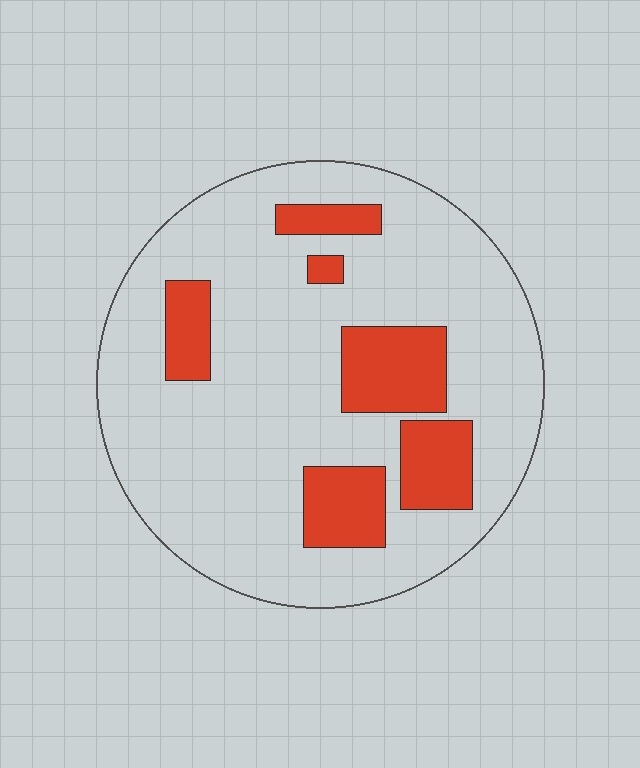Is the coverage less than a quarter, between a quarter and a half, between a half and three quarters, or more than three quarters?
Less than a quarter.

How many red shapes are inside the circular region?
6.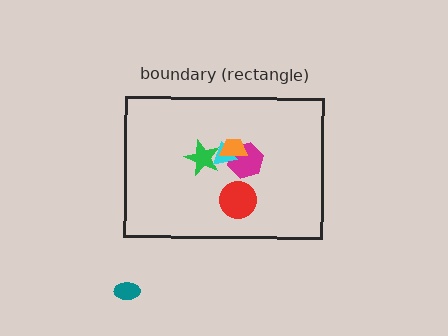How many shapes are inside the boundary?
5 inside, 1 outside.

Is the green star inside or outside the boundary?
Inside.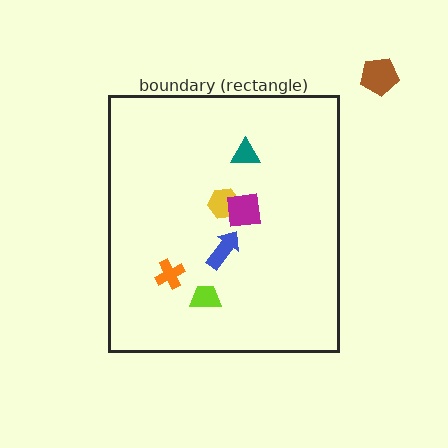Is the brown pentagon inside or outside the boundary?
Outside.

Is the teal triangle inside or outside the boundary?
Inside.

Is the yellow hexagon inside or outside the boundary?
Inside.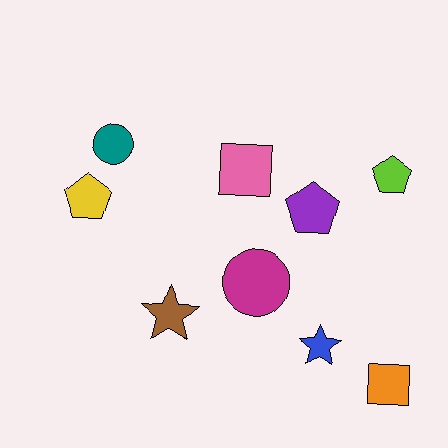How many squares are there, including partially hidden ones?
There are 2 squares.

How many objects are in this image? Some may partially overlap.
There are 9 objects.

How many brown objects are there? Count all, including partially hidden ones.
There is 1 brown object.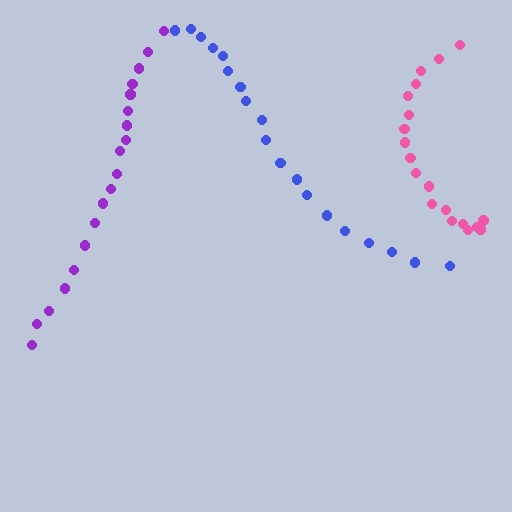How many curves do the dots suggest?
There are 3 distinct paths.